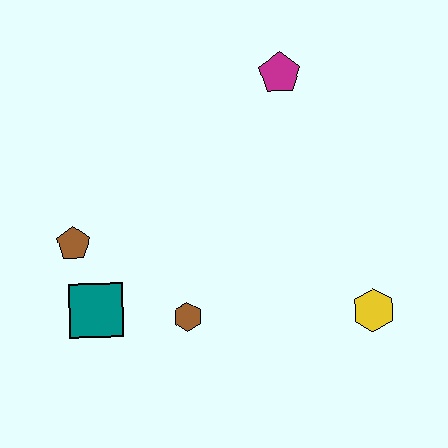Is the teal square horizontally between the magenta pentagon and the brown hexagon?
No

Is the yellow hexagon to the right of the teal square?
Yes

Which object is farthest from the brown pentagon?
The yellow hexagon is farthest from the brown pentagon.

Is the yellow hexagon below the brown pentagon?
Yes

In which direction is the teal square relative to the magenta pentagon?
The teal square is below the magenta pentagon.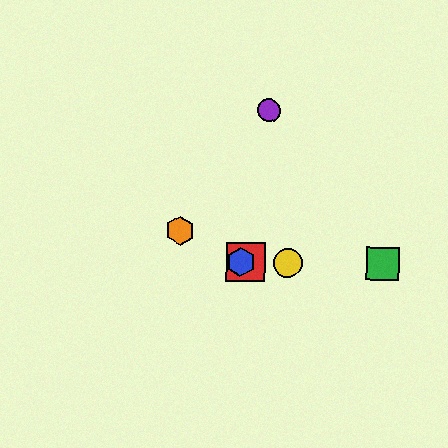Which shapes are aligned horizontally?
The red square, the blue hexagon, the green square, the yellow circle are aligned horizontally.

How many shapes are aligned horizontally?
4 shapes (the red square, the blue hexagon, the green square, the yellow circle) are aligned horizontally.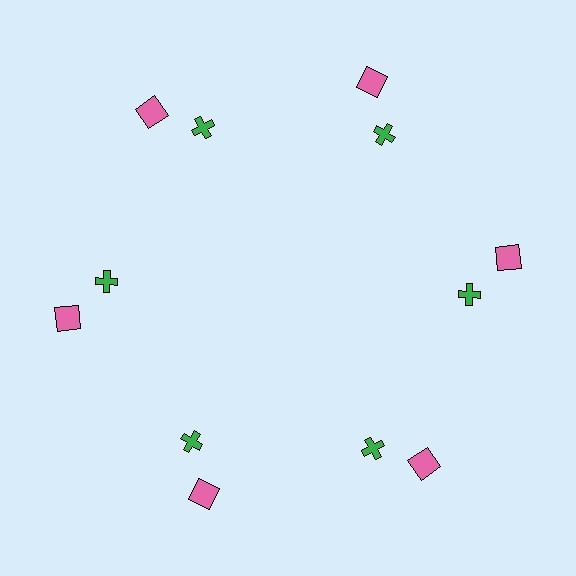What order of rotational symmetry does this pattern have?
This pattern has 6-fold rotational symmetry.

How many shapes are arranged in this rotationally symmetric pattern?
There are 12 shapes, arranged in 6 groups of 2.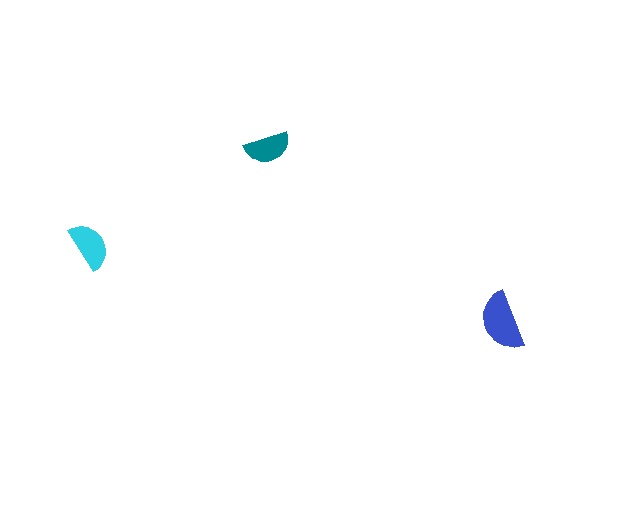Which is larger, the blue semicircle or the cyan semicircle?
The blue one.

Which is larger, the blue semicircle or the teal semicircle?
The blue one.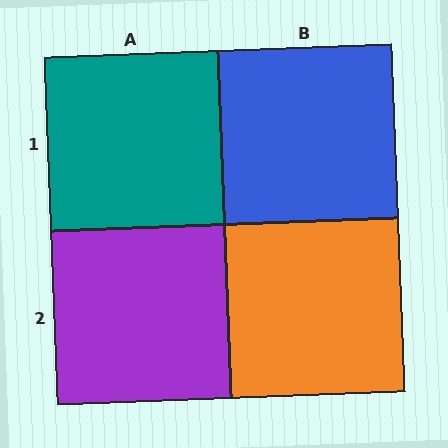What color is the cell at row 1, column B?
Blue.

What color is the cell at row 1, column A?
Teal.